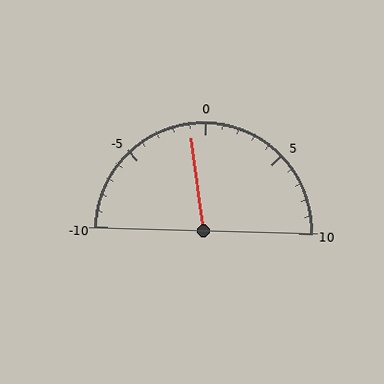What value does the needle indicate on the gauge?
The needle indicates approximately -1.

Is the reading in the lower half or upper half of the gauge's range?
The reading is in the lower half of the range (-10 to 10).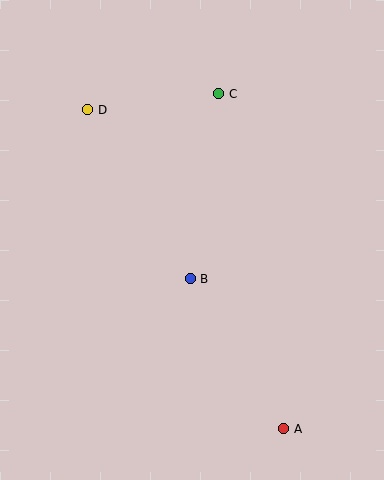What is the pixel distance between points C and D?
The distance between C and D is 132 pixels.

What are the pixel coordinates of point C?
Point C is at (219, 94).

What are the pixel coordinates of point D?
Point D is at (88, 110).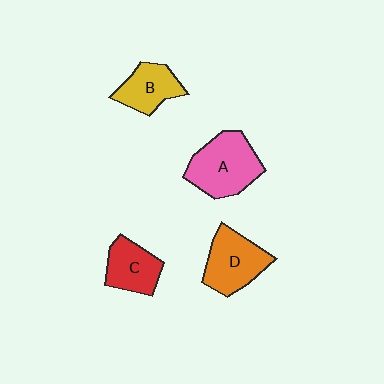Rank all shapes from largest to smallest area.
From largest to smallest: A (pink), D (orange), C (red), B (yellow).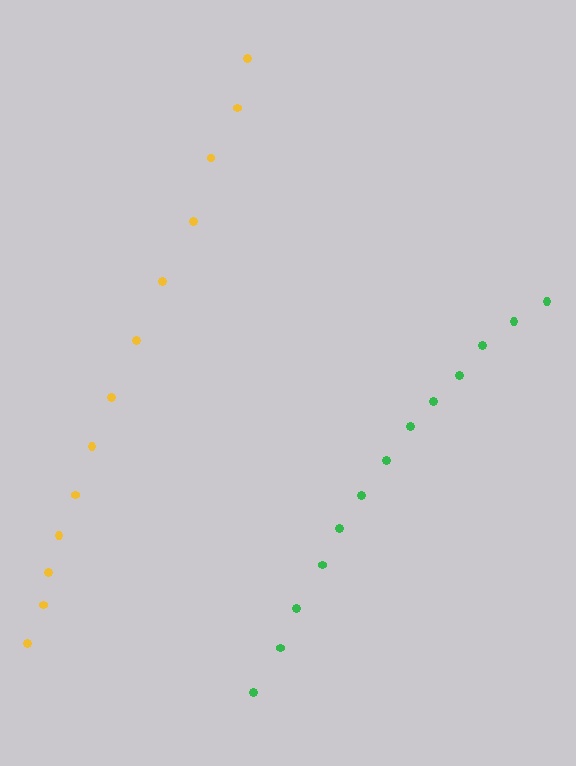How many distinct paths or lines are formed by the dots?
There are 2 distinct paths.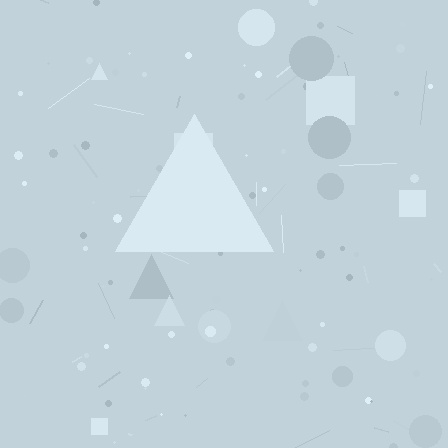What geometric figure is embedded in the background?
A triangle is embedded in the background.